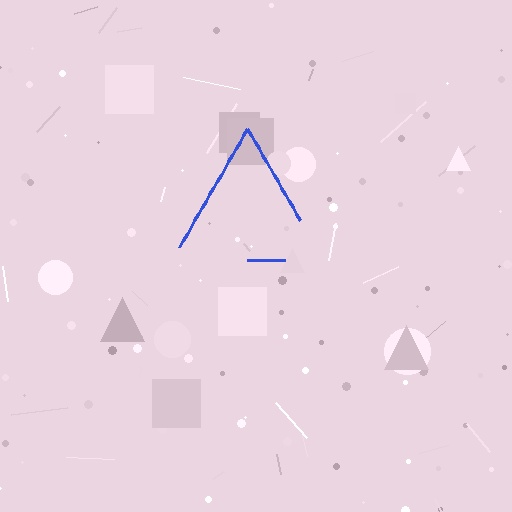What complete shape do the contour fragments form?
The contour fragments form a triangle.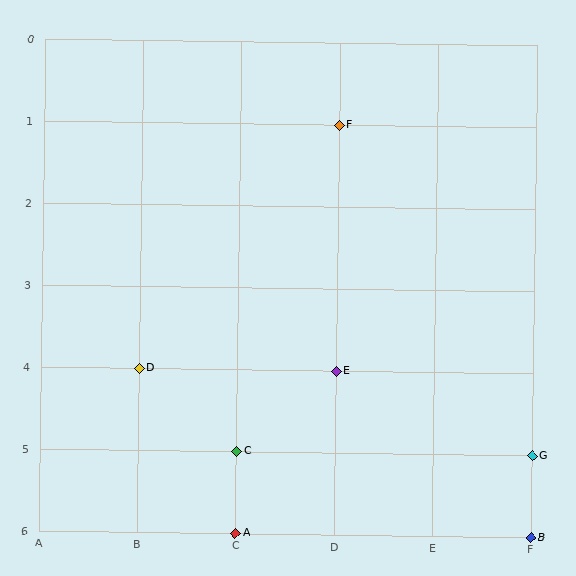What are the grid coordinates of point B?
Point B is at grid coordinates (F, 6).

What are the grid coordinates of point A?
Point A is at grid coordinates (C, 6).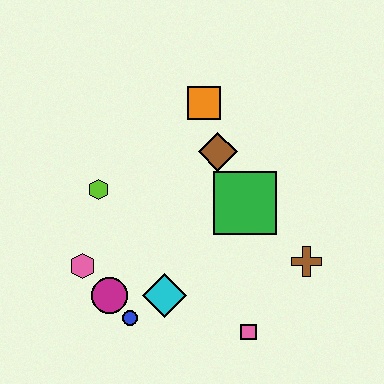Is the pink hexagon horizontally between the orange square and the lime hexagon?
No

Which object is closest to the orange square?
The brown diamond is closest to the orange square.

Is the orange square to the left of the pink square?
Yes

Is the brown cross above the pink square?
Yes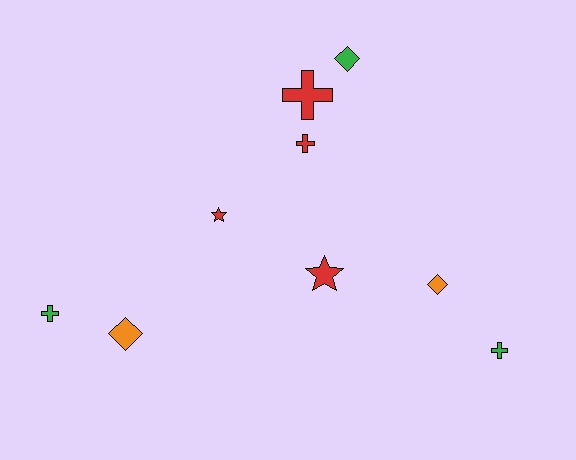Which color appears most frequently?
Red, with 4 objects.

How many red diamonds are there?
There are no red diamonds.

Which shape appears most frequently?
Cross, with 4 objects.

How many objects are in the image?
There are 9 objects.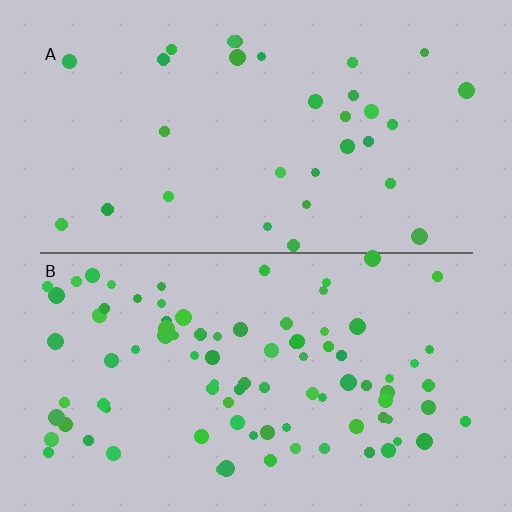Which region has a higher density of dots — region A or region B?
B (the bottom).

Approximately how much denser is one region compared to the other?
Approximately 2.8× — region B over region A.